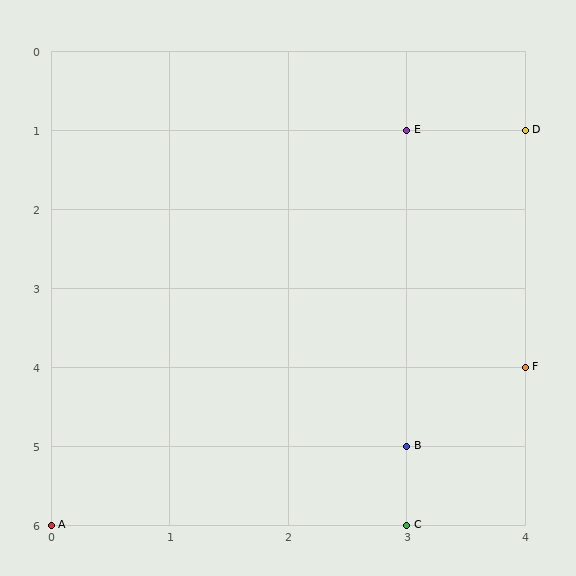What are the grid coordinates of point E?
Point E is at grid coordinates (3, 1).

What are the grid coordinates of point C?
Point C is at grid coordinates (3, 6).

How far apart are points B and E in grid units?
Points B and E are 4 rows apart.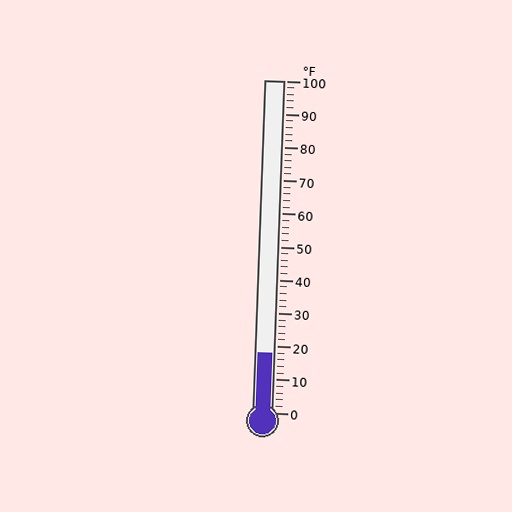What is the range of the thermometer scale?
The thermometer scale ranges from 0°F to 100°F.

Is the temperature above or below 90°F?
The temperature is below 90°F.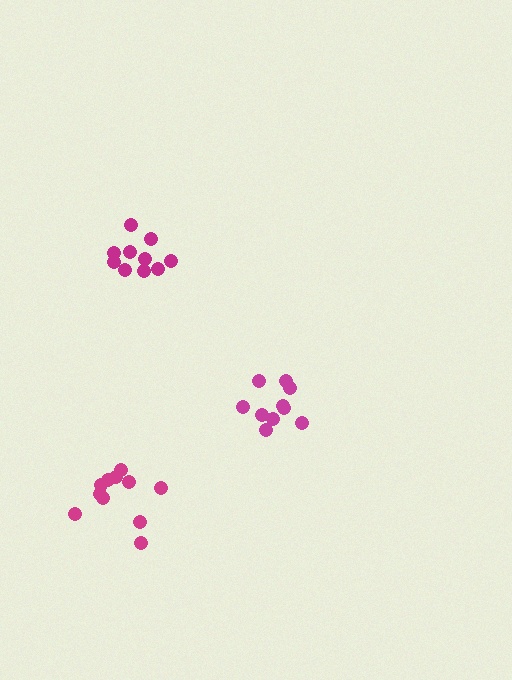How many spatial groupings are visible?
There are 3 spatial groupings.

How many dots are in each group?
Group 1: 10 dots, Group 2: 10 dots, Group 3: 11 dots (31 total).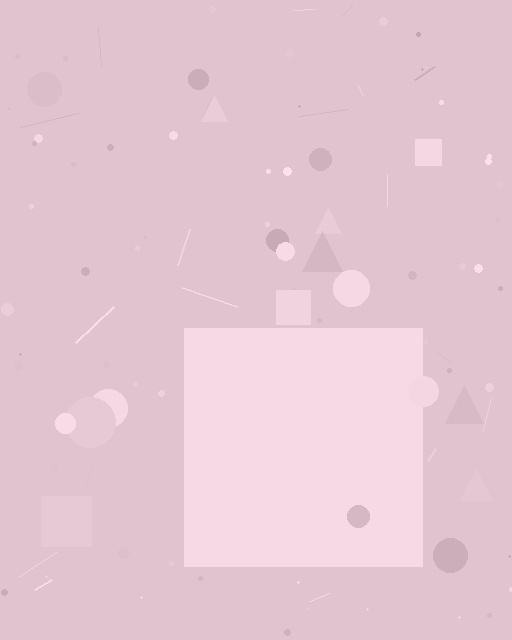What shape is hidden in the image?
A square is hidden in the image.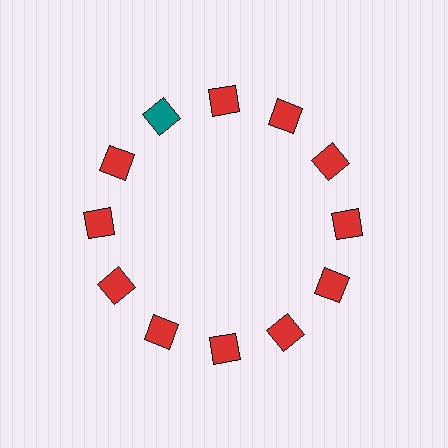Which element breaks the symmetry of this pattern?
The teal square at roughly the 11 o'clock position breaks the symmetry. All other shapes are red squares.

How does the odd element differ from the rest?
It has a different color: teal instead of red.